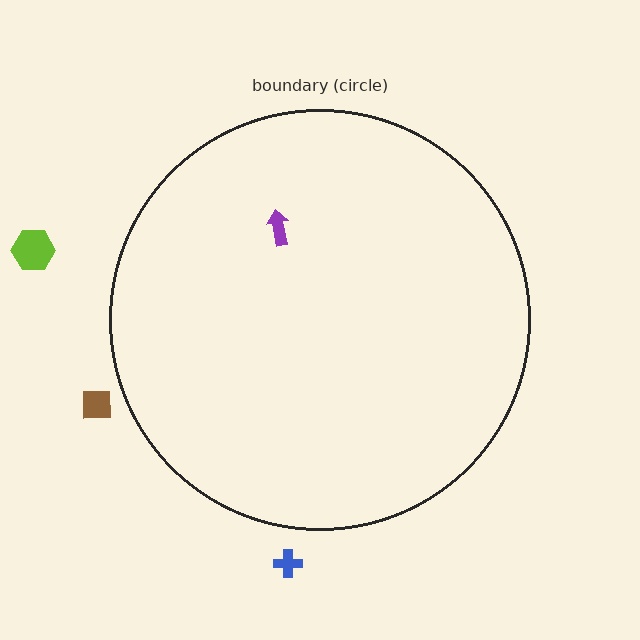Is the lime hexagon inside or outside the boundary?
Outside.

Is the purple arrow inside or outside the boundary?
Inside.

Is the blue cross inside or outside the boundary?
Outside.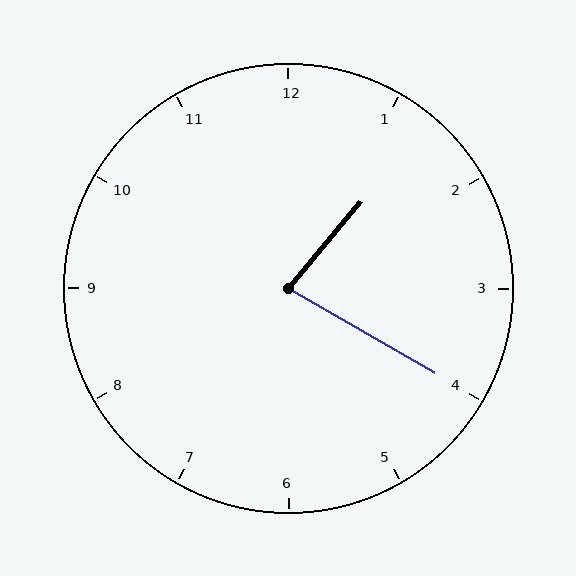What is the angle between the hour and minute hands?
Approximately 80 degrees.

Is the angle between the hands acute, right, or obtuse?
It is acute.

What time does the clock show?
1:20.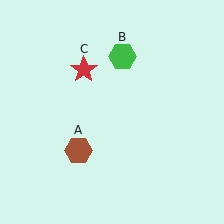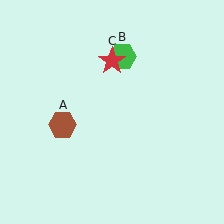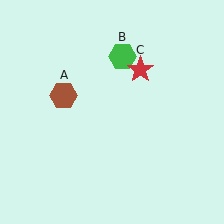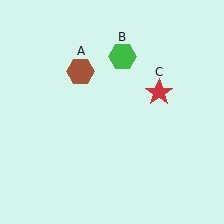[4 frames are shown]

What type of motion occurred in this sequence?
The brown hexagon (object A), red star (object C) rotated clockwise around the center of the scene.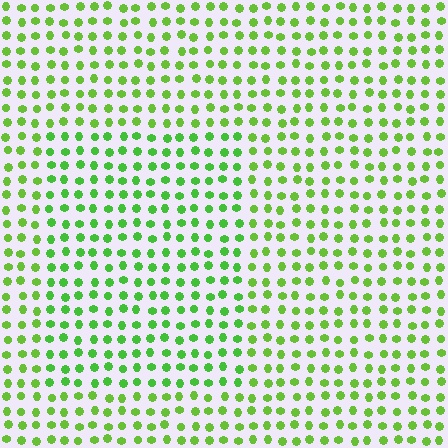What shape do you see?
I see a rectangle.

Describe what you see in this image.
The image is filled with small lime elements in a uniform arrangement. A rectangle-shaped region is visible where the elements are tinted to a slightly different hue, forming a subtle color boundary.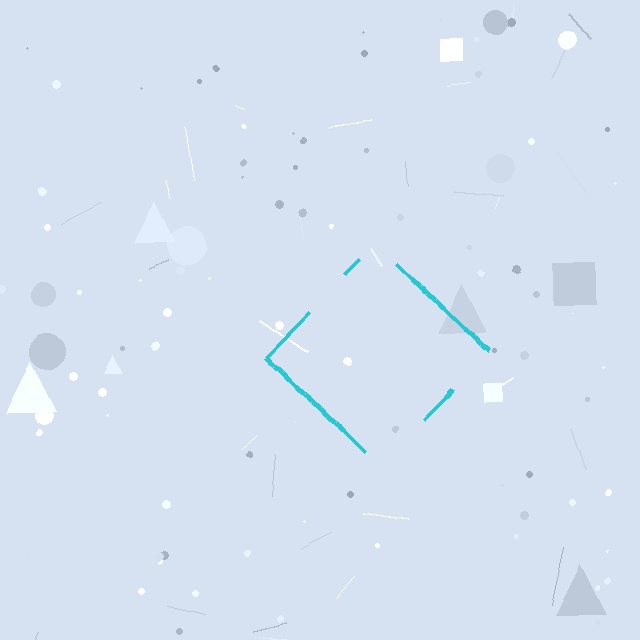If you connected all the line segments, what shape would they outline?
They would outline a diamond.